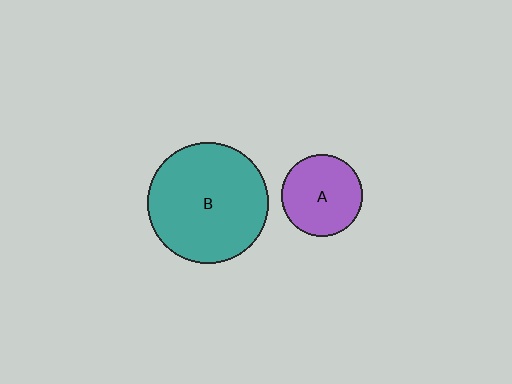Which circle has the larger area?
Circle B (teal).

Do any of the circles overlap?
No, none of the circles overlap.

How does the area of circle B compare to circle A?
Approximately 2.2 times.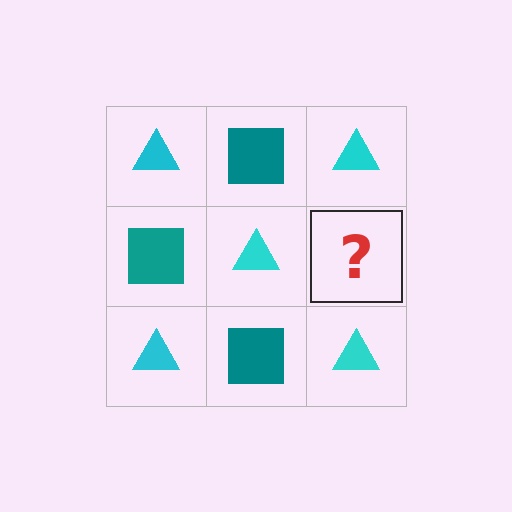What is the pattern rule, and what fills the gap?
The rule is that it alternates cyan triangle and teal square in a checkerboard pattern. The gap should be filled with a teal square.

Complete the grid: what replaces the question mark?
The question mark should be replaced with a teal square.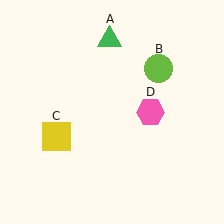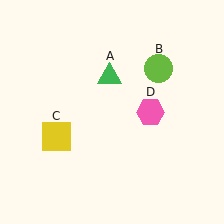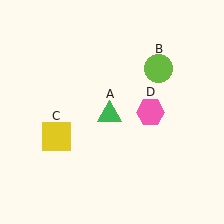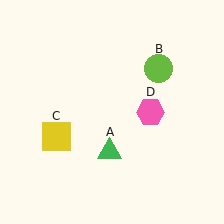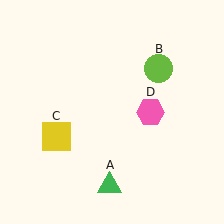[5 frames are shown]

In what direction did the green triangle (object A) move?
The green triangle (object A) moved down.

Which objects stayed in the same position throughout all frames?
Lime circle (object B) and yellow square (object C) and pink hexagon (object D) remained stationary.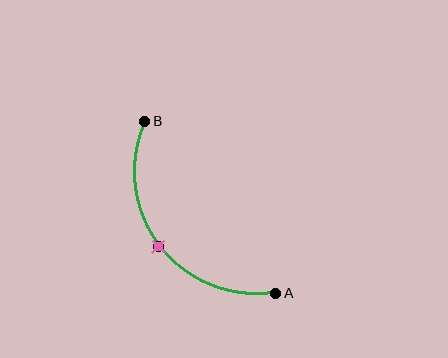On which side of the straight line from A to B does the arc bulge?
The arc bulges below and to the left of the straight line connecting A and B.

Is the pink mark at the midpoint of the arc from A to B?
Yes. The pink mark lies on the arc at equal arc-length from both A and B — it is the arc midpoint.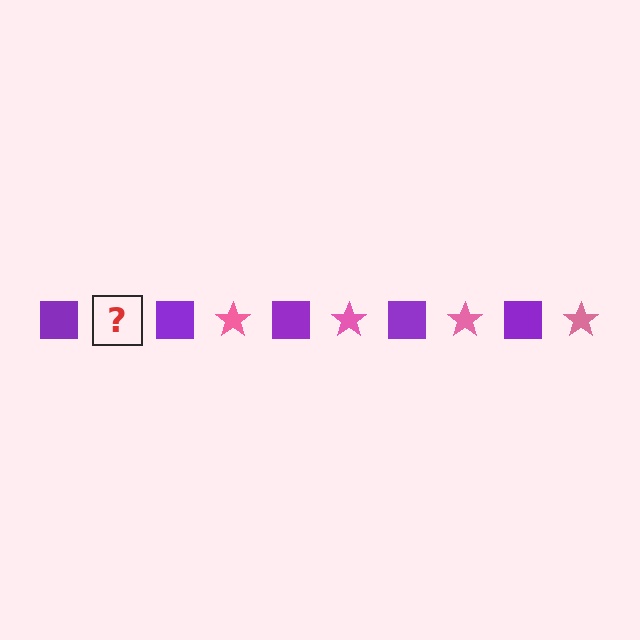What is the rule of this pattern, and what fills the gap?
The rule is that the pattern alternates between purple square and pink star. The gap should be filled with a pink star.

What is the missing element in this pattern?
The missing element is a pink star.